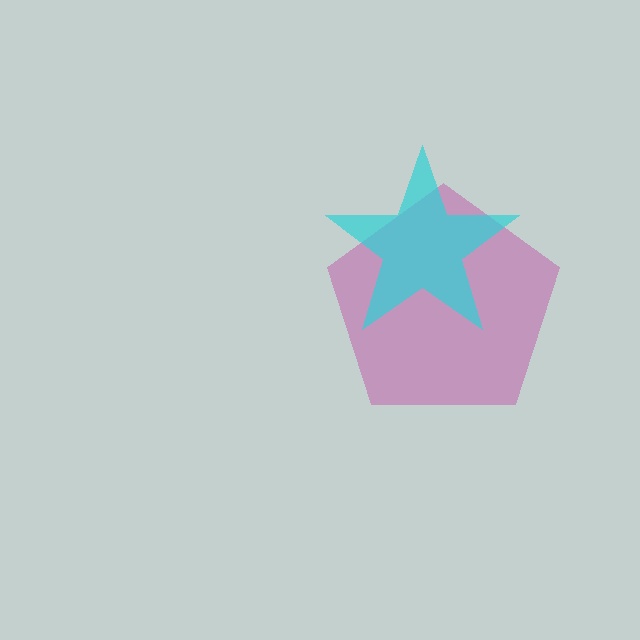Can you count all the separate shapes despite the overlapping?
Yes, there are 2 separate shapes.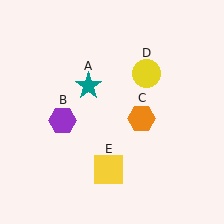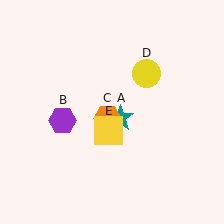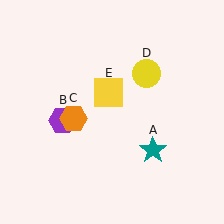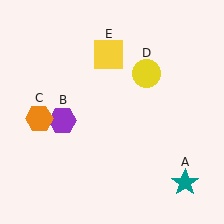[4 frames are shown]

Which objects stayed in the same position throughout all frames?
Purple hexagon (object B) and yellow circle (object D) remained stationary.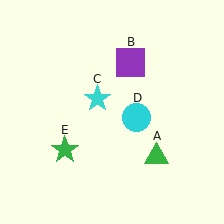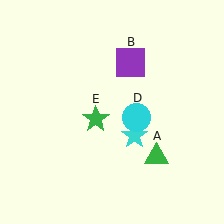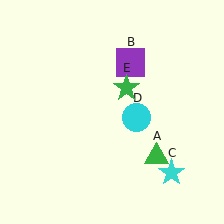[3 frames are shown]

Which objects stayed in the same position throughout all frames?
Green triangle (object A) and purple square (object B) and cyan circle (object D) remained stationary.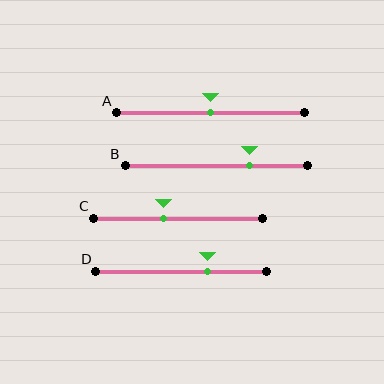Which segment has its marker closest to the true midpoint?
Segment A has its marker closest to the true midpoint.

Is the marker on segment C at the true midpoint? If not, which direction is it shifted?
No, the marker on segment C is shifted to the left by about 9% of the segment length.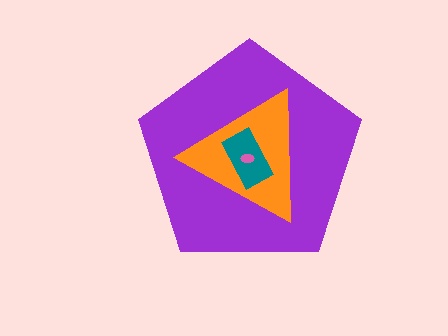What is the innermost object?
The pink ellipse.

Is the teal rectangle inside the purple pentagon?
Yes.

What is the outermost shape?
The purple pentagon.